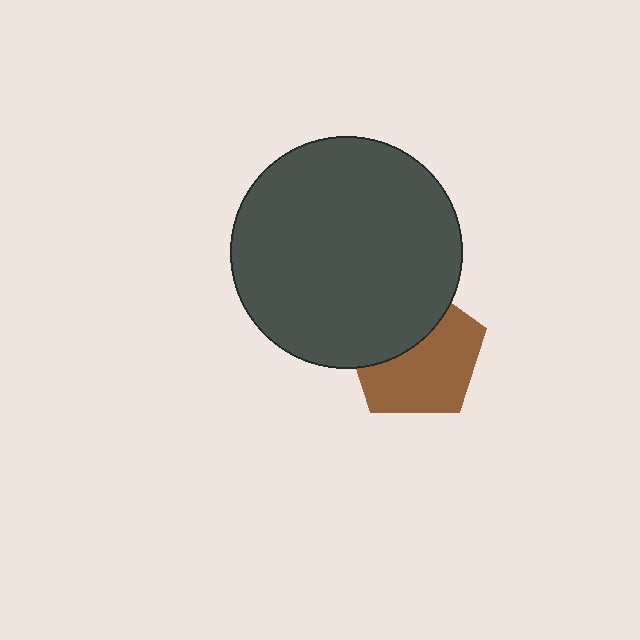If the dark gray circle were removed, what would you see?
You would see the complete brown pentagon.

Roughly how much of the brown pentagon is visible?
About half of it is visible (roughly 60%).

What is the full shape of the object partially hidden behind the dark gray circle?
The partially hidden object is a brown pentagon.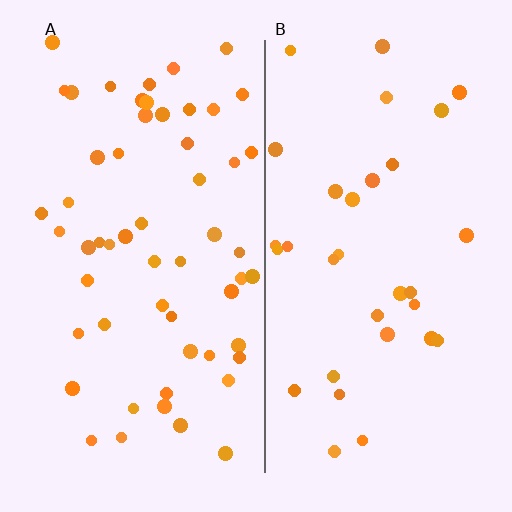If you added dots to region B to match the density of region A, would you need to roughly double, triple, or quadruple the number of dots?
Approximately double.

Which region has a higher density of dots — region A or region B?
A (the left).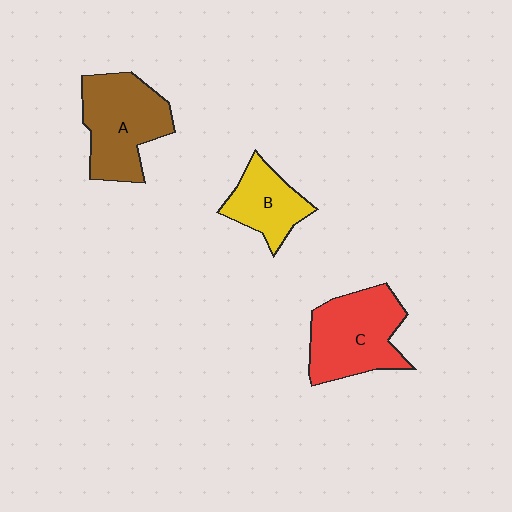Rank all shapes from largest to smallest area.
From largest to smallest: C (red), A (brown), B (yellow).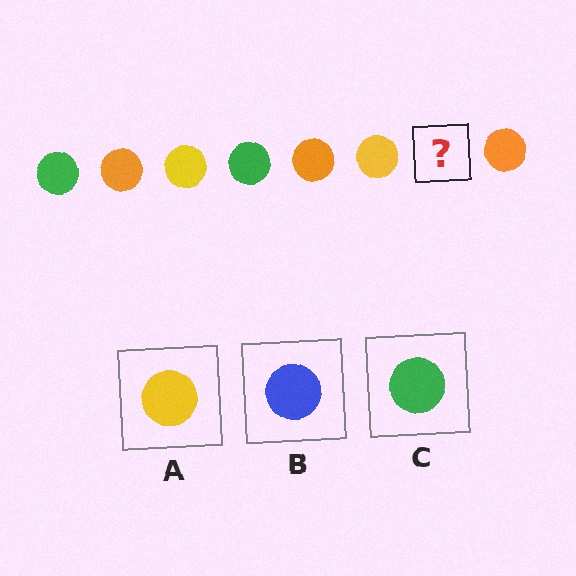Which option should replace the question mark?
Option C.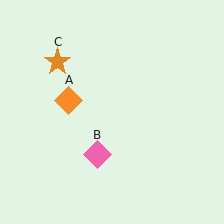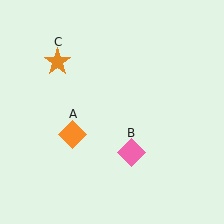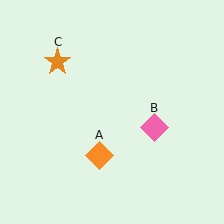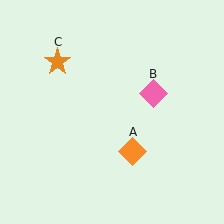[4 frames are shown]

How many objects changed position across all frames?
2 objects changed position: orange diamond (object A), pink diamond (object B).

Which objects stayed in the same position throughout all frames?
Orange star (object C) remained stationary.